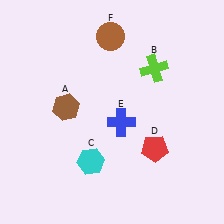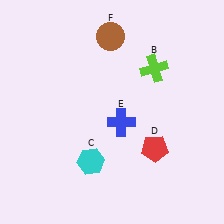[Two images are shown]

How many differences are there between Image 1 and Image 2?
There is 1 difference between the two images.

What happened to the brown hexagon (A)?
The brown hexagon (A) was removed in Image 2. It was in the top-left area of Image 1.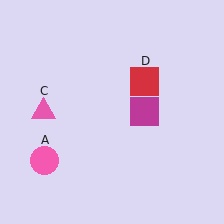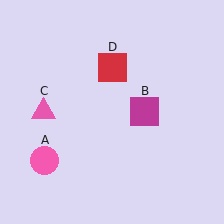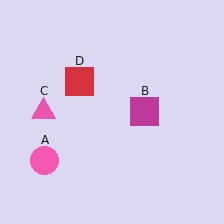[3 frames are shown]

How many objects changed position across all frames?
1 object changed position: red square (object D).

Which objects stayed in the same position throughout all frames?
Pink circle (object A) and magenta square (object B) and pink triangle (object C) remained stationary.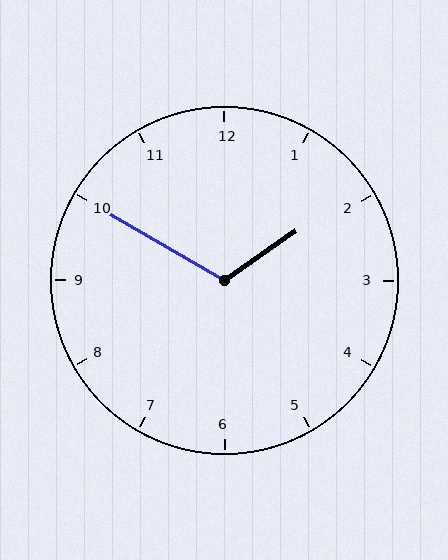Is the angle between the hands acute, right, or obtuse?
It is obtuse.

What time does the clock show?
1:50.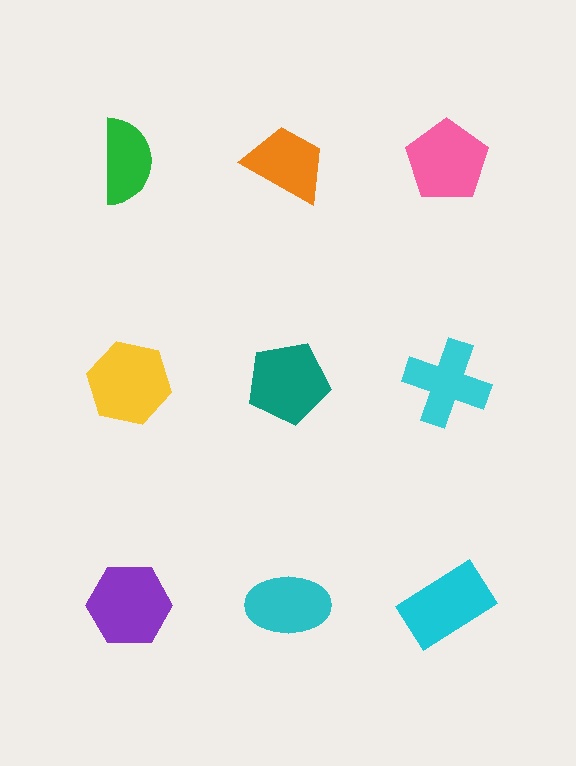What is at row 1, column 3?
A pink pentagon.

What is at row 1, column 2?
An orange trapezoid.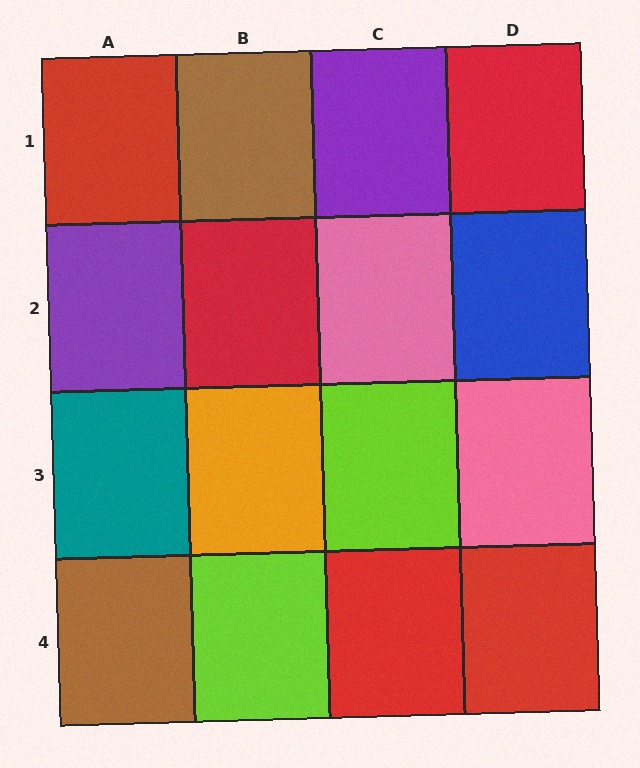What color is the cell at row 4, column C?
Red.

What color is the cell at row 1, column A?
Red.